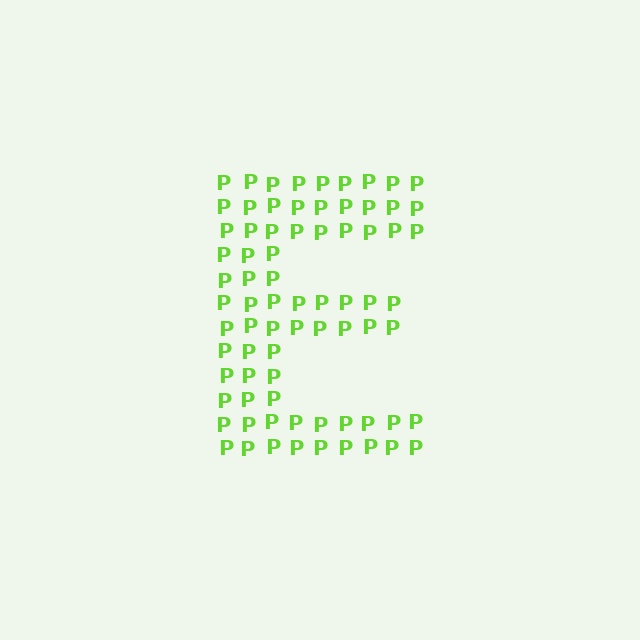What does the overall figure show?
The overall figure shows the letter E.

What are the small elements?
The small elements are letter P's.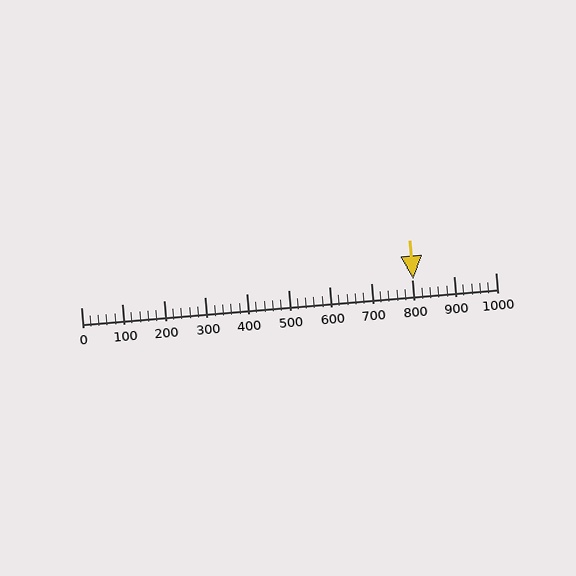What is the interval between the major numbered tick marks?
The major tick marks are spaced 100 units apart.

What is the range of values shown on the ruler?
The ruler shows values from 0 to 1000.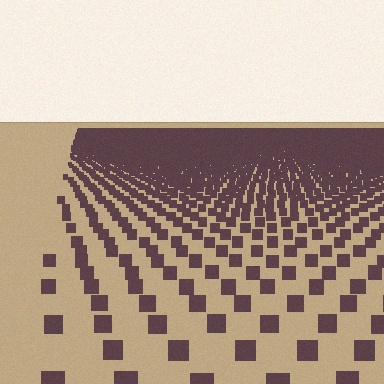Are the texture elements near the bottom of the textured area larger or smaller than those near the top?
Larger. Near the bottom, elements are closer to the viewer and appear at a bigger on-screen size.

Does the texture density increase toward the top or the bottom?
Density increases toward the top.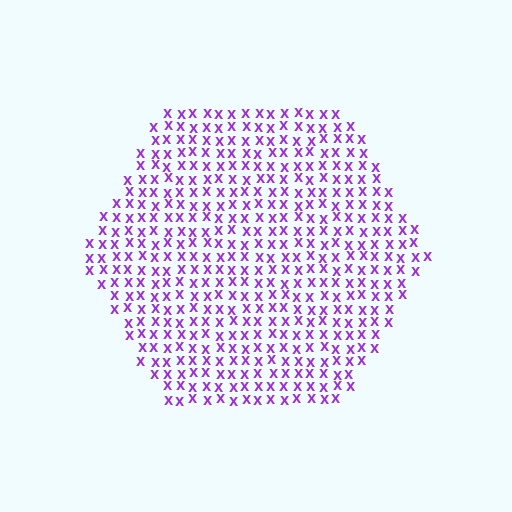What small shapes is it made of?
It is made of small letter X's.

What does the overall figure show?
The overall figure shows a hexagon.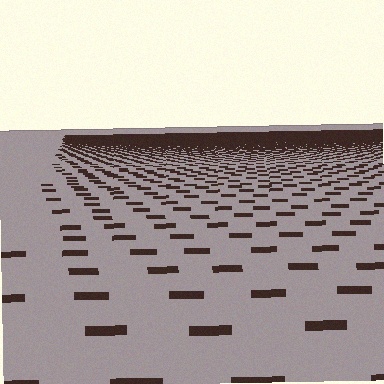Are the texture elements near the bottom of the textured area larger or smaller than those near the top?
Larger. Near the bottom, elements are closer to the viewer and appear at a bigger on-screen size.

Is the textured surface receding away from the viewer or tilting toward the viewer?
The surface is receding away from the viewer. Texture elements get smaller and denser toward the top.